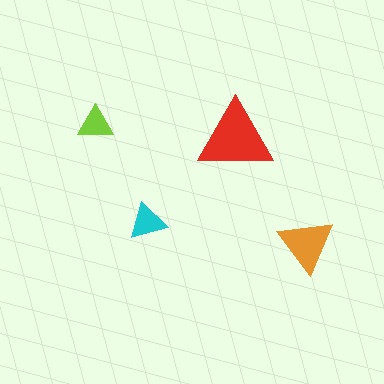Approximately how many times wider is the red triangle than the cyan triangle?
About 2 times wider.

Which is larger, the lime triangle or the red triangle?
The red one.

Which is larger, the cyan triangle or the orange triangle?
The orange one.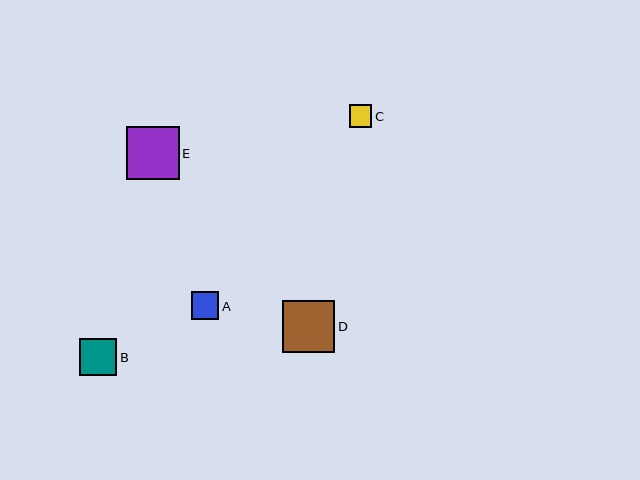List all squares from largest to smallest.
From largest to smallest: E, D, B, A, C.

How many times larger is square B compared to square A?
Square B is approximately 1.3 times the size of square A.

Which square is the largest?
Square E is the largest with a size of approximately 53 pixels.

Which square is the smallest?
Square C is the smallest with a size of approximately 23 pixels.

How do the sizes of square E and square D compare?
Square E and square D are approximately the same size.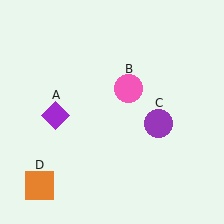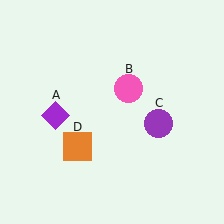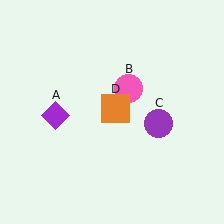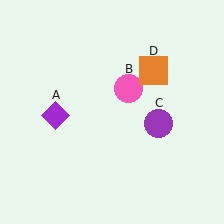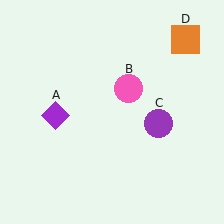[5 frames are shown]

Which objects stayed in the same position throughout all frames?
Purple diamond (object A) and pink circle (object B) and purple circle (object C) remained stationary.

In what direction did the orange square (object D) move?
The orange square (object D) moved up and to the right.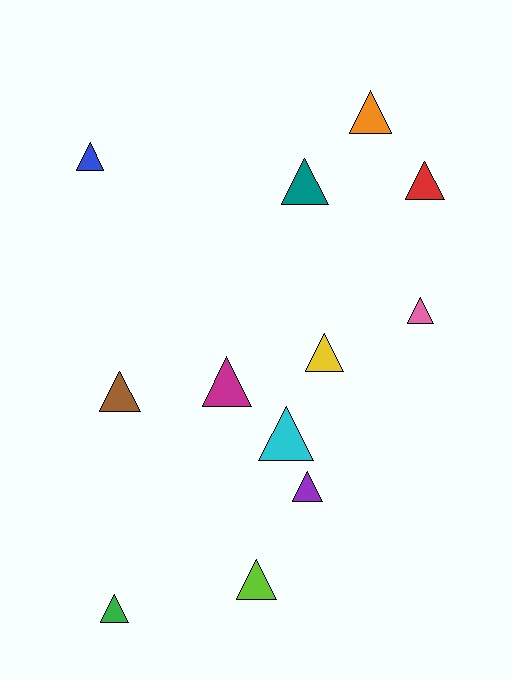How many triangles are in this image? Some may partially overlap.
There are 12 triangles.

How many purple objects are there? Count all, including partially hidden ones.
There is 1 purple object.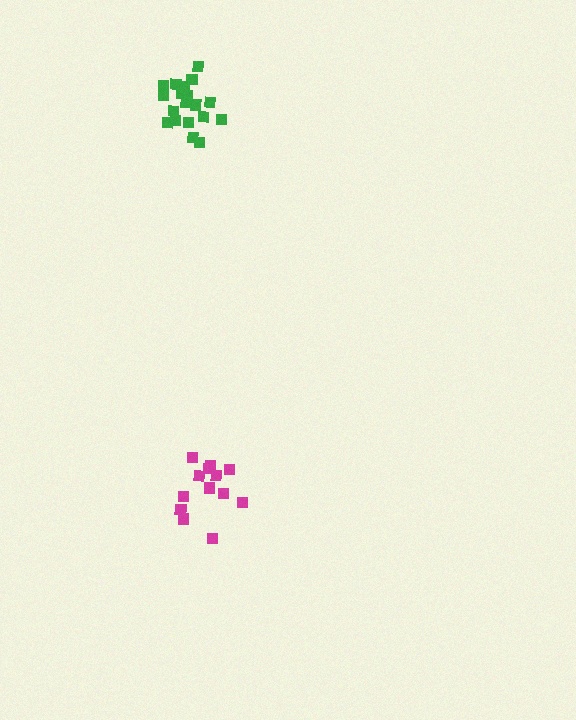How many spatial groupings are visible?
There are 2 spatial groupings.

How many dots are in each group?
Group 1: 19 dots, Group 2: 13 dots (32 total).